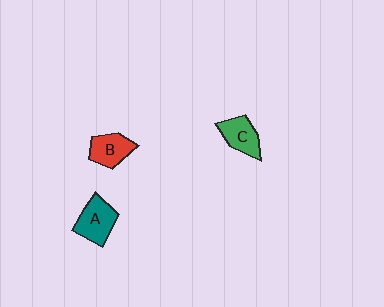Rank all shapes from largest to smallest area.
From largest to smallest: A (teal), B (red), C (green).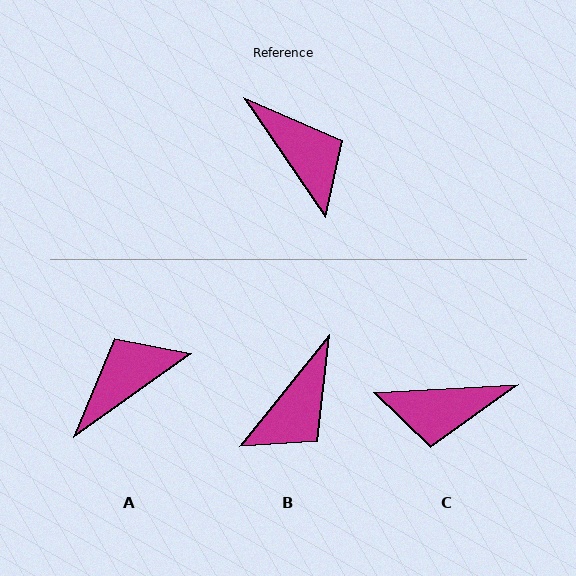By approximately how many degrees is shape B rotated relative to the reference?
Approximately 73 degrees clockwise.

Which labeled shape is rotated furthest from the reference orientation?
C, about 121 degrees away.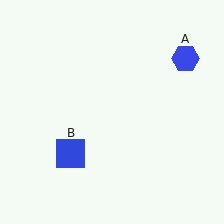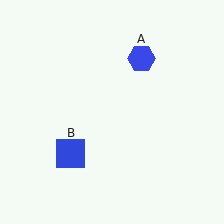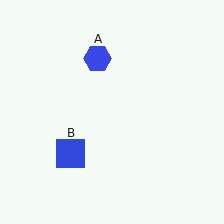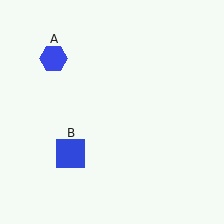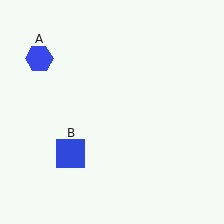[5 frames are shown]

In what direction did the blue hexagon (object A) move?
The blue hexagon (object A) moved left.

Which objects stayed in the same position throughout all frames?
Blue square (object B) remained stationary.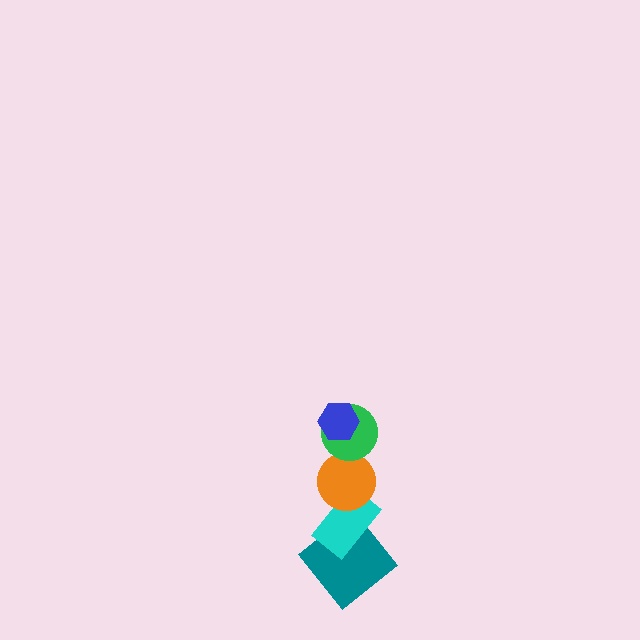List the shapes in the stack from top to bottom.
From top to bottom: the blue hexagon, the green circle, the orange circle, the cyan rectangle, the teal diamond.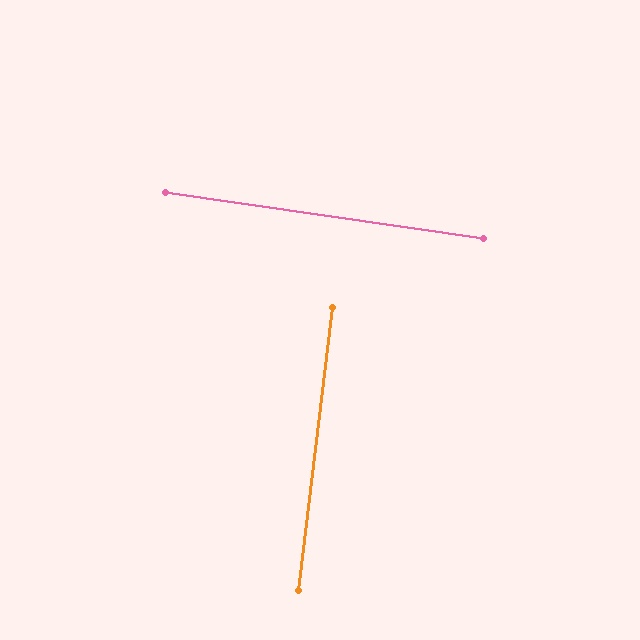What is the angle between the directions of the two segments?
Approximately 88 degrees.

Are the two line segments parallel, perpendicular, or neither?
Perpendicular — they meet at approximately 88°.